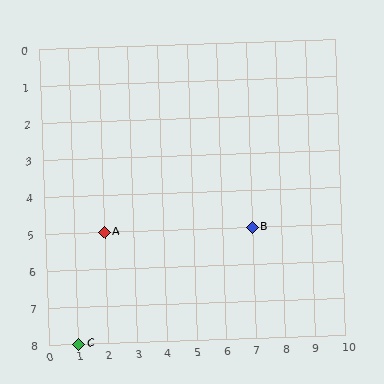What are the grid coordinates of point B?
Point B is at grid coordinates (7, 5).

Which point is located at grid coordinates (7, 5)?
Point B is at (7, 5).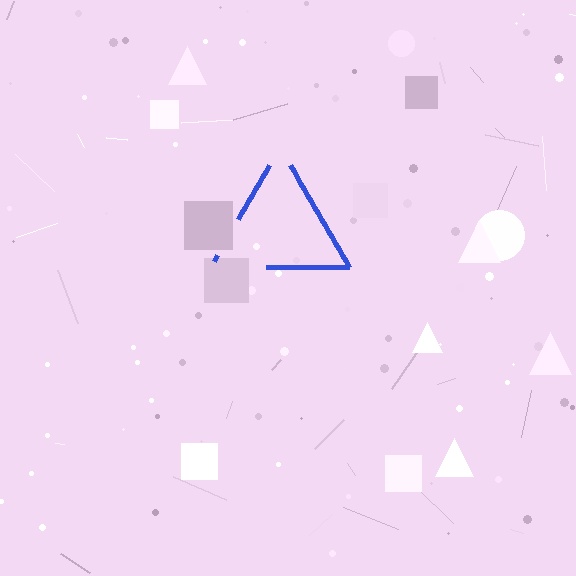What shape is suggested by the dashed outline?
The dashed outline suggests a triangle.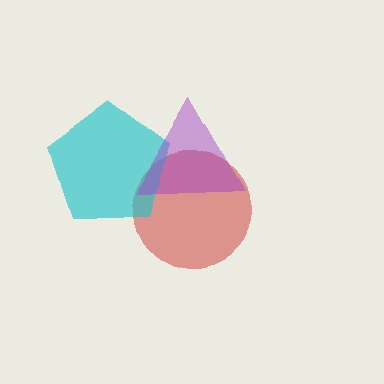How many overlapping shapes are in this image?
There are 3 overlapping shapes in the image.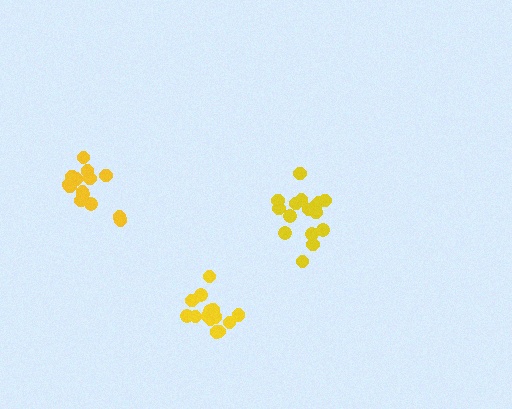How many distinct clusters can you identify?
There are 3 distinct clusters.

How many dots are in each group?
Group 1: 16 dots, Group 2: 14 dots, Group 3: 14 dots (44 total).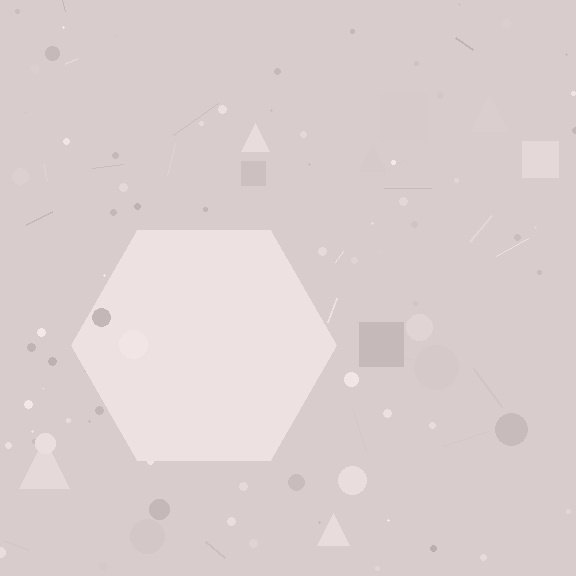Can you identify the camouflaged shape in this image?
The camouflaged shape is a hexagon.